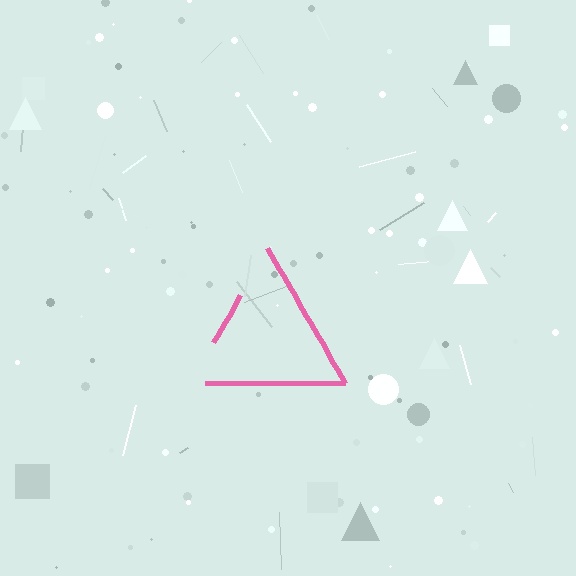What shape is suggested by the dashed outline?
The dashed outline suggests a triangle.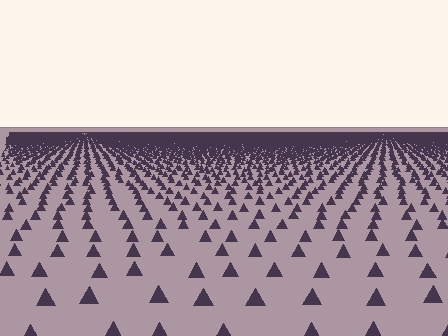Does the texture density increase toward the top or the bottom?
Density increases toward the top.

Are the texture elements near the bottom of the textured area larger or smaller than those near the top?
Larger. Near the bottom, elements are closer to the viewer and appear at a bigger on-screen size.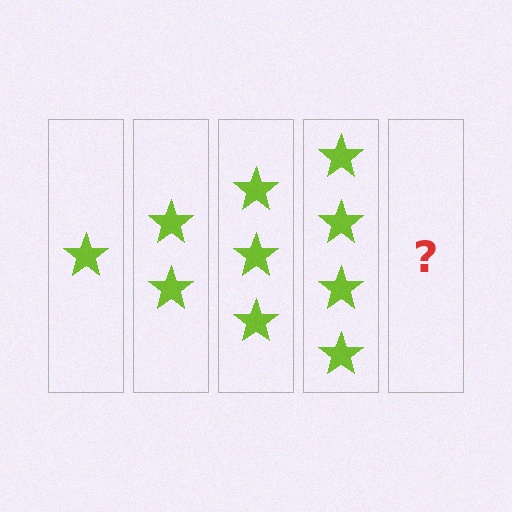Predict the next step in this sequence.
The next step is 5 stars.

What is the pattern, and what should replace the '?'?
The pattern is that each step adds one more star. The '?' should be 5 stars.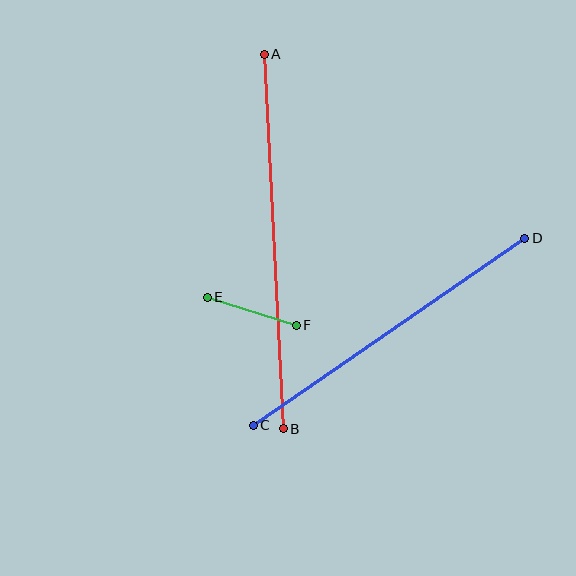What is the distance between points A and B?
The distance is approximately 375 pixels.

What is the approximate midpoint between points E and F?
The midpoint is at approximately (252, 311) pixels.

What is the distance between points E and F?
The distance is approximately 93 pixels.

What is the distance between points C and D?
The distance is approximately 329 pixels.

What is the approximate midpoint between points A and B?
The midpoint is at approximately (274, 241) pixels.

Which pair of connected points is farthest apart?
Points A and B are farthest apart.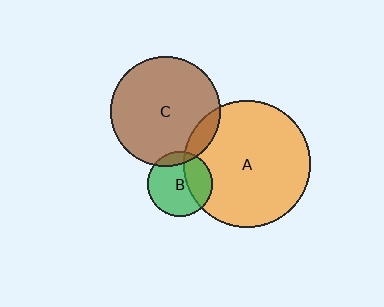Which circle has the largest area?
Circle A (orange).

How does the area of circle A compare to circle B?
Approximately 3.8 times.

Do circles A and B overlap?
Yes.